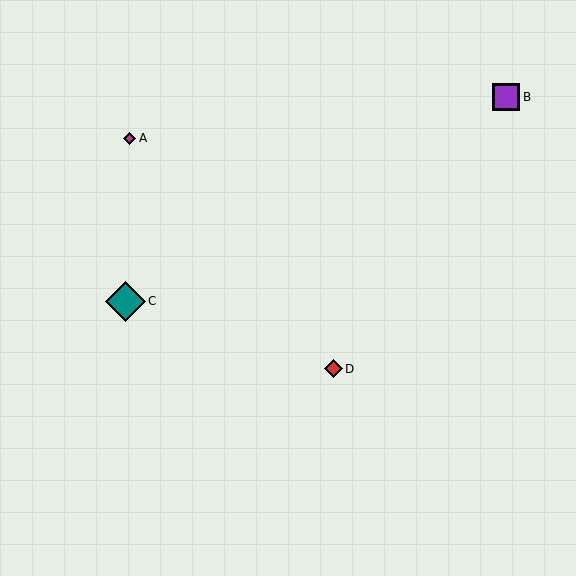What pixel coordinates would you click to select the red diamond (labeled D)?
Click at (333, 369) to select the red diamond D.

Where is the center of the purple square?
The center of the purple square is at (506, 97).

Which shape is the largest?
The teal diamond (labeled C) is the largest.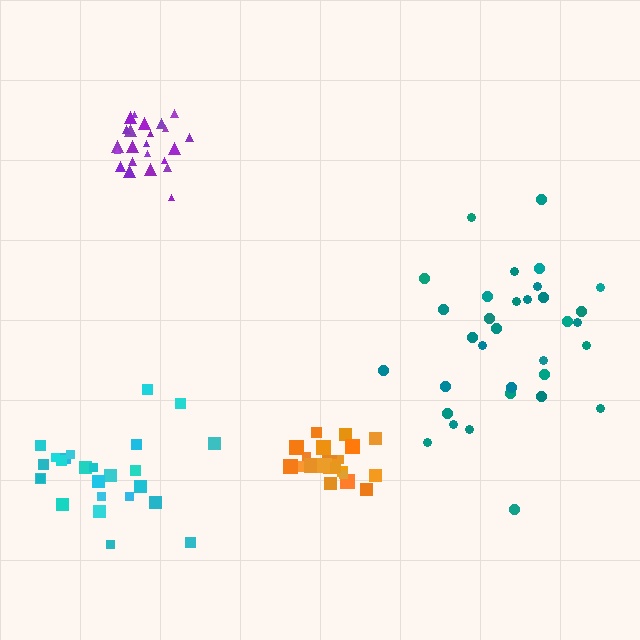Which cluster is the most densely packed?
Orange.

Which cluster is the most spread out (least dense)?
Teal.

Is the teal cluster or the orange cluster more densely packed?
Orange.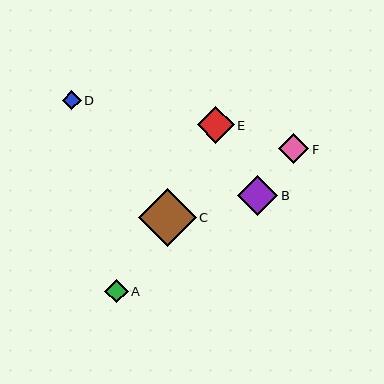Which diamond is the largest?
Diamond C is the largest with a size of approximately 58 pixels.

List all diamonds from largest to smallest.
From largest to smallest: C, B, E, F, A, D.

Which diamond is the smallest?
Diamond D is the smallest with a size of approximately 19 pixels.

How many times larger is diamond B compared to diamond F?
Diamond B is approximately 1.3 times the size of diamond F.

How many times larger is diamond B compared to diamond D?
Diamond B is approximately 2.1 times the size of diamond D.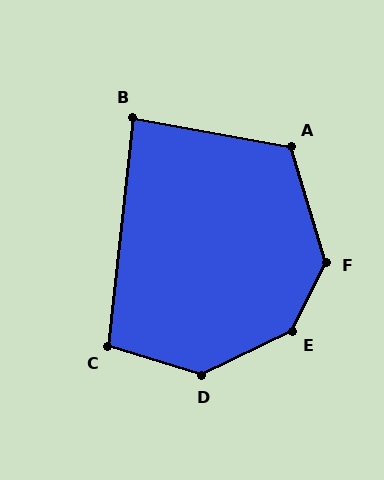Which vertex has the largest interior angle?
E, at approximately 142 degrees.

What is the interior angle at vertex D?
Approximately 137 degrees (obtuse).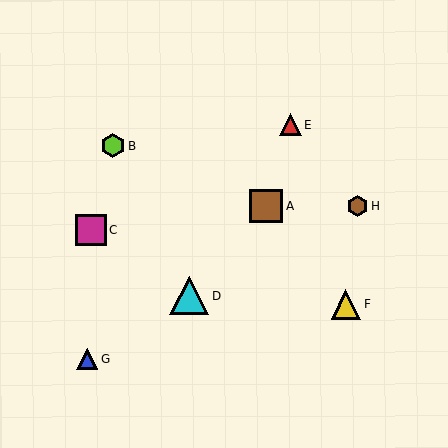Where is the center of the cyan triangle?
The center of the cyan triangle is at (189, 296).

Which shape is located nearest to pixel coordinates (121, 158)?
The lime hexagon (labeled B) at (113, 146) is nearest to that location.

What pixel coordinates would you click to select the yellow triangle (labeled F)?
Click at (346, 304) to select the yellow triangle F.